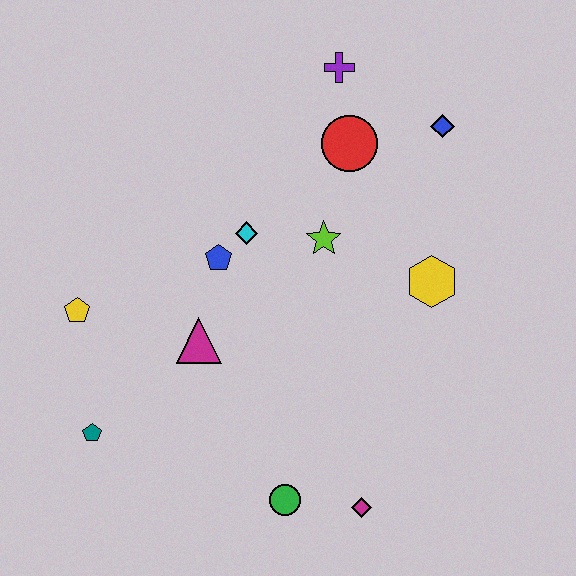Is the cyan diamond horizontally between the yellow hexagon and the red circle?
No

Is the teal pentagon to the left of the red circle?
Yes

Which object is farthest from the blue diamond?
The teal pentagon is farthest from the blue diamond.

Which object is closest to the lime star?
The cyan diamond is closest to the lime star.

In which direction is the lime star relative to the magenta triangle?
The lime star is to the right of the magenta triangle.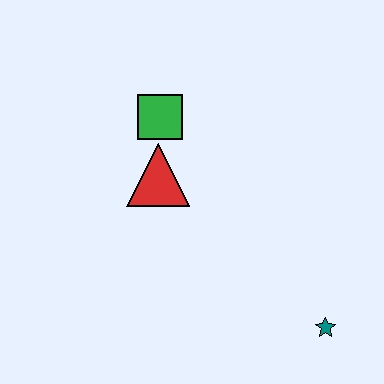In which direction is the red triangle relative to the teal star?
The red triangle is to the left of the teal star.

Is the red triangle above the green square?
No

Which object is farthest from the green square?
The teal star is farthest from the green square.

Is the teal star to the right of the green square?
Yes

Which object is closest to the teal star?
The red triangle is closest to the teal star.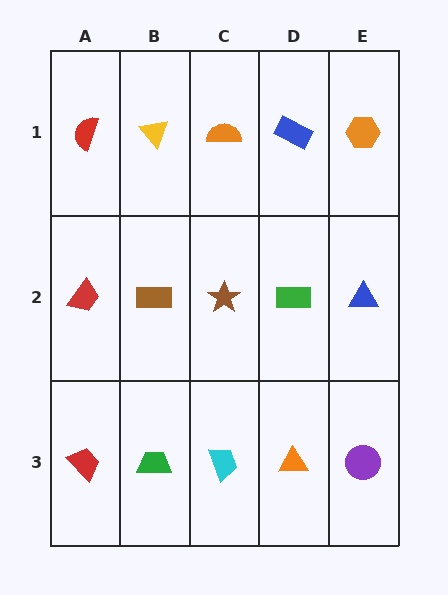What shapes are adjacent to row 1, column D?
A green rectangle (row 2, column D), an orange semicircle (row 1, column C), an orange hexagon (row 1, column E).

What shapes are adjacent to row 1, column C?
A brown star (row 2, column C), a yellow triangle (row 1, column B), a blue rectangle (row 1, column D).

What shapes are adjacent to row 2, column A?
A red semicircle (row 1, column A), a red trapezoid (row 3, column A), a brown rectangle (row 2, column B).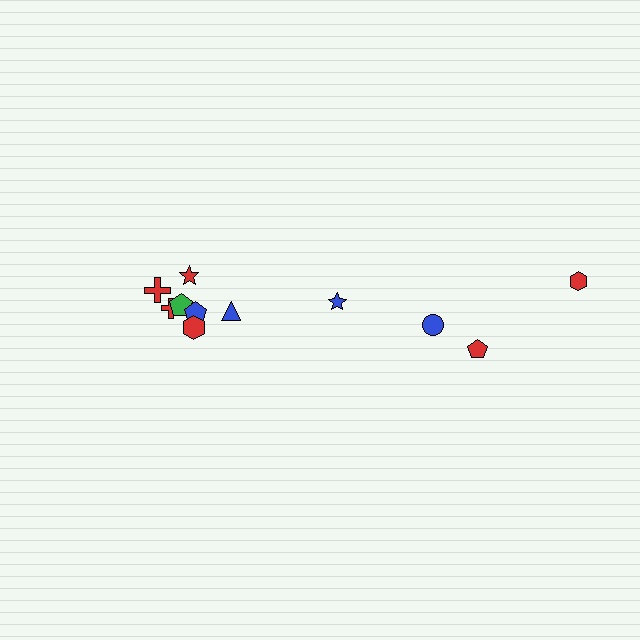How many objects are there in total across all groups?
There are 11 objects.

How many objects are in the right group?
There are 4 objects.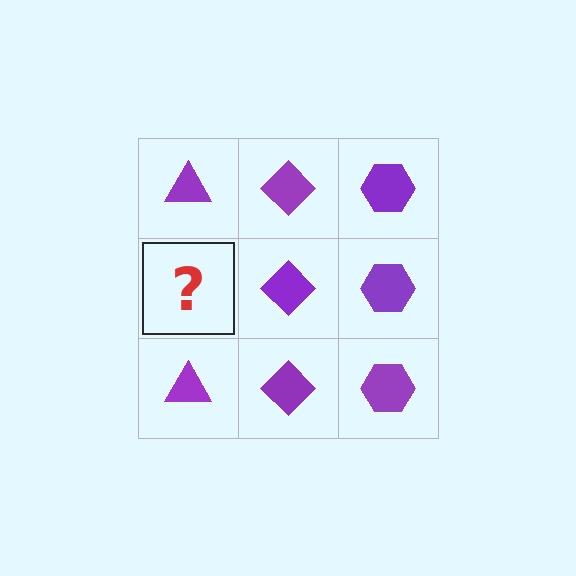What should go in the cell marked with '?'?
The missing cell should contain a purple triangle.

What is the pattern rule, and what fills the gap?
The rule is that each column has a consistent shape. The gap should be filled with a purple triangle.